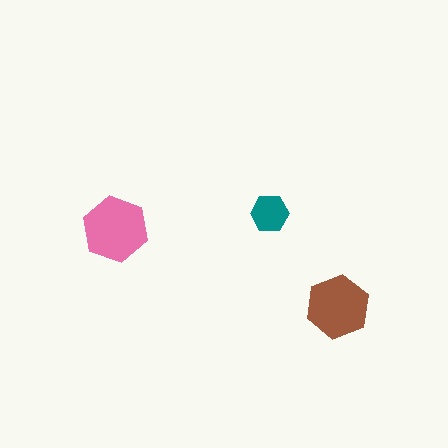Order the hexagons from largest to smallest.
the pink one, the brown one, the teal one.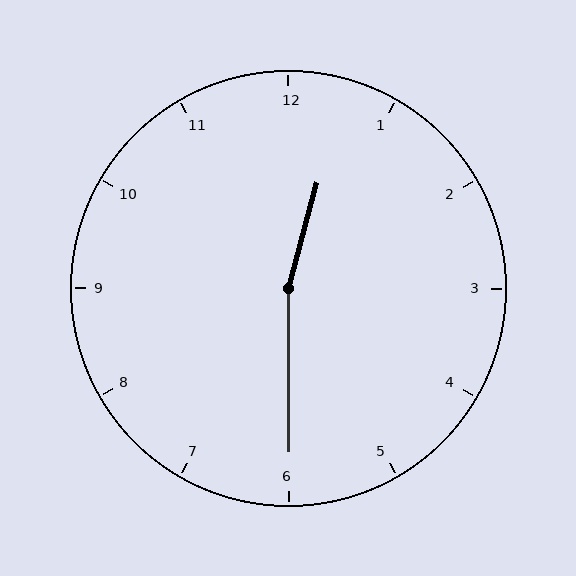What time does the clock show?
12:30.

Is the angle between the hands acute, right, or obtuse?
It is obtuse.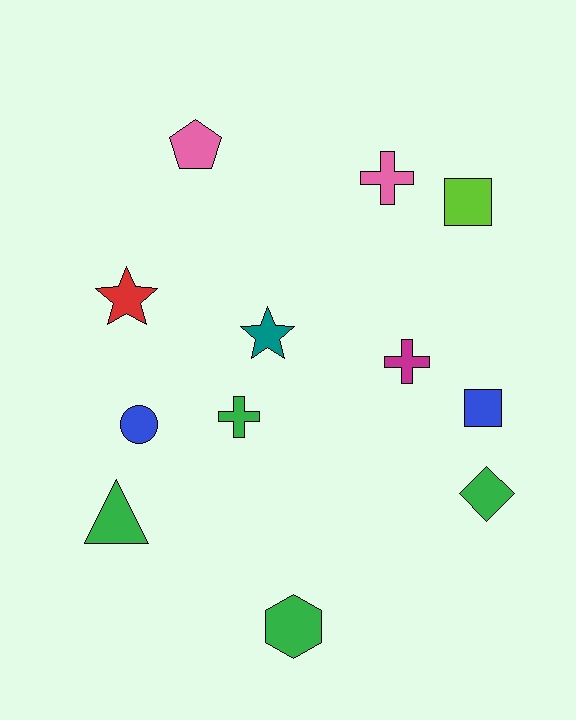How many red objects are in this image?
There is 1 red object.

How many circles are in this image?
There is 1 circle.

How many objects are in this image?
There are 12 objects.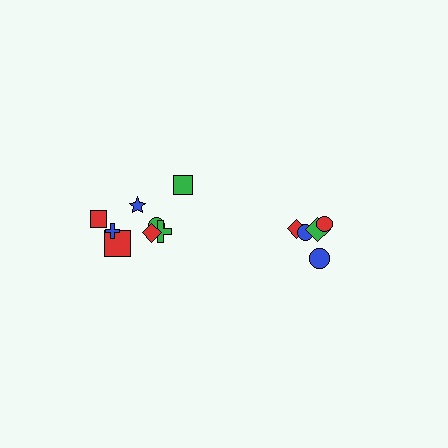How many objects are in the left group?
There are 8 objects.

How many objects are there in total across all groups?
There are 13 objects.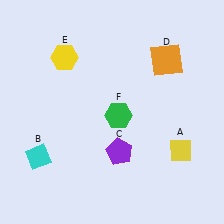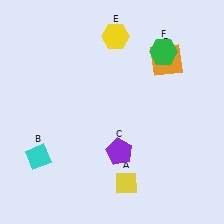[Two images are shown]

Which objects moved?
The objects that moved are: the yellow diamond (A), the yellow hexagon (E), the green hexagon (F).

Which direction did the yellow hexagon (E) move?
The yellow hexagon (E) moved right.